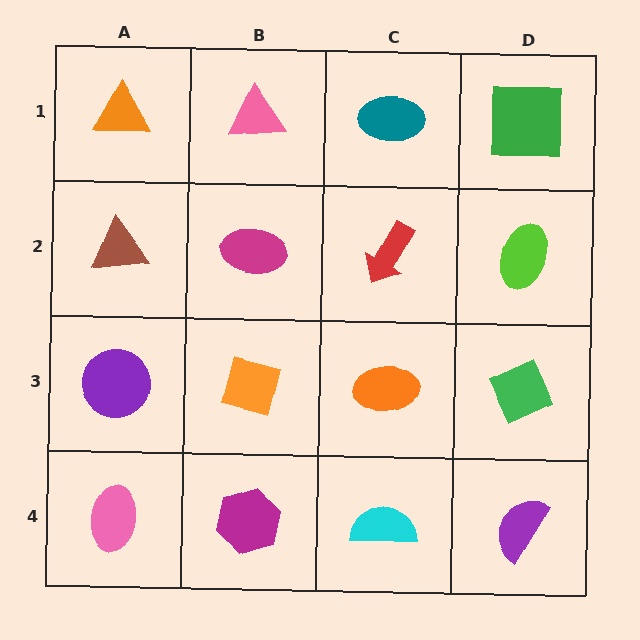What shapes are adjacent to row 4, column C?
An orange ellipse (row 3, column C), a magenta hexagon (row 4, column B), a purple semicircle (row 4, column D).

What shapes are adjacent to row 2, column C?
A teal ellipse (row 1, column C), an orange ellipse (row 3, column C), a magenta ellipse (row 2, column B), a lime ellipse (row 2, column D).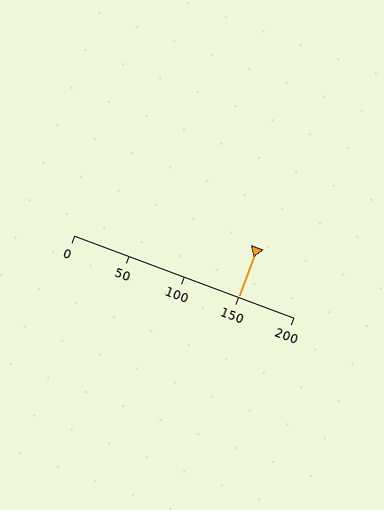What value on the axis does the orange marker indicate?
The marker indicates approximately 150.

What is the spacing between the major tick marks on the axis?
The major ticks are spaced 50 apart.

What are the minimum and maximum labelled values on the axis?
The axis runs from 0 to 200.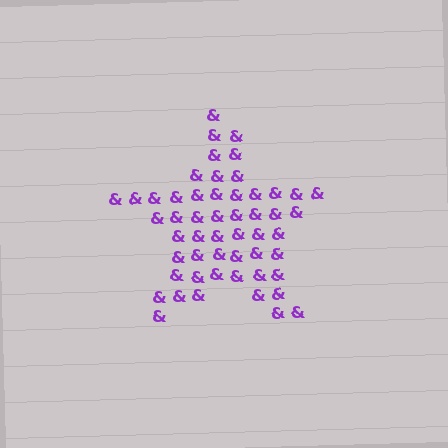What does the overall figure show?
The overall figure shows a star.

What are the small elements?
The small elements are ampersands.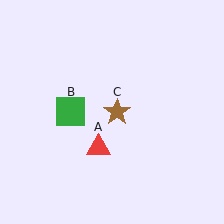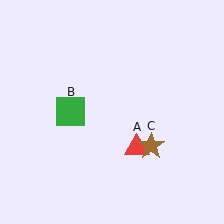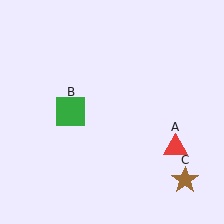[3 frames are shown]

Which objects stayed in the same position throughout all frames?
Green square (object B) remained stationary.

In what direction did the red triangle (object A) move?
The red triangle (object A) moved right.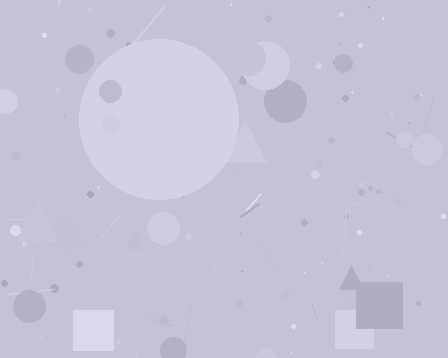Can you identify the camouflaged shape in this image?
The camouflaged shape is a circle.